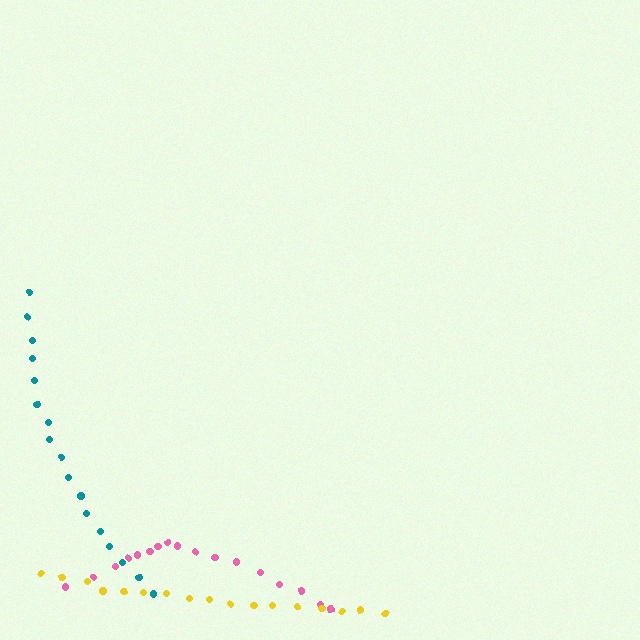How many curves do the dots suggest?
There are 3 distinct paths.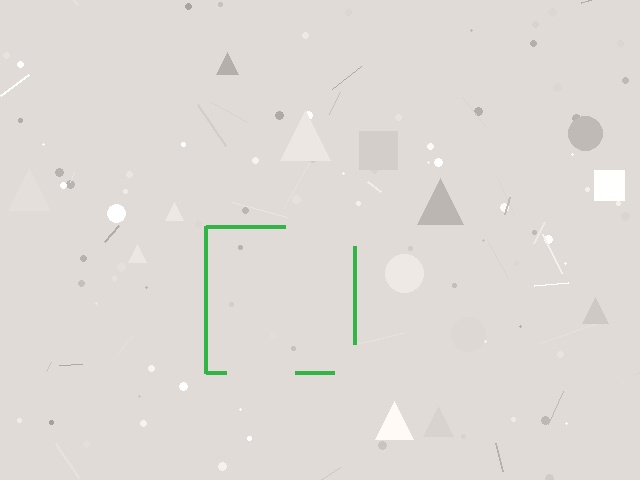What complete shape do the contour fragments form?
The contour fragments form a square.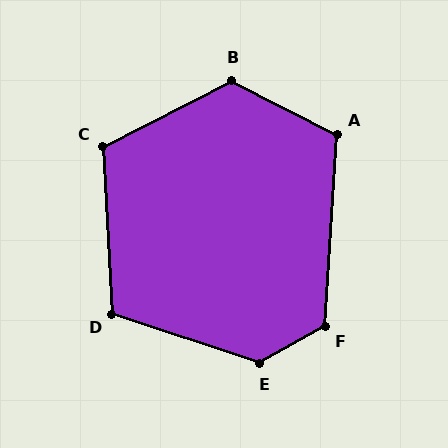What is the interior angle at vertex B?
Approximately 125 degrees (obtuse).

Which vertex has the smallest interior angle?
D, at approximately 112 degrees.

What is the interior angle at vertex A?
Approximately 114 degrees (obtuse).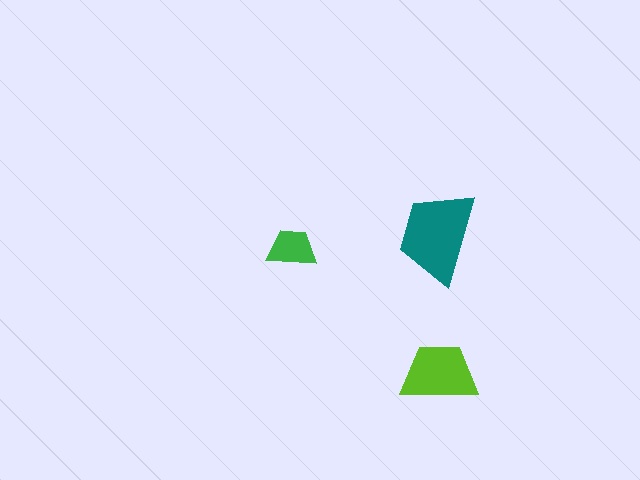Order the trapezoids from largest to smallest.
the teal one, the lime one, the green one.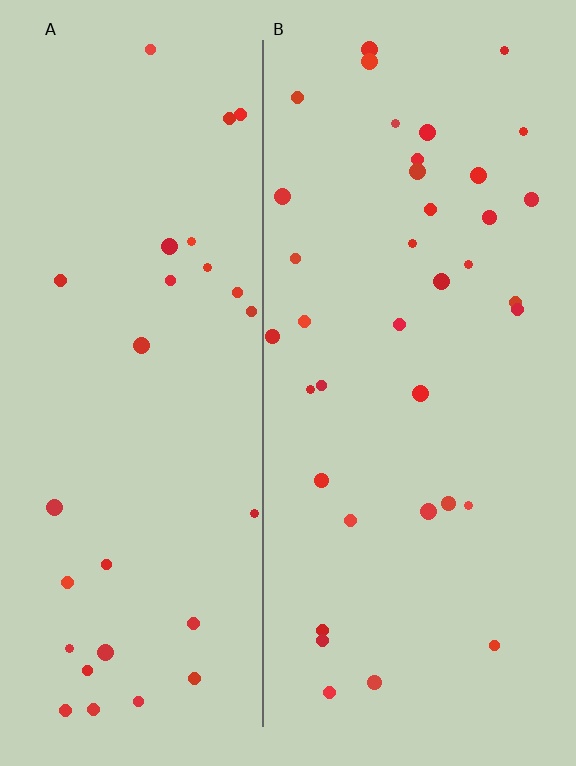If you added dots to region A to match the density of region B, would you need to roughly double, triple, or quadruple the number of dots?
Approximately double.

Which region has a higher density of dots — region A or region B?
B (the right).